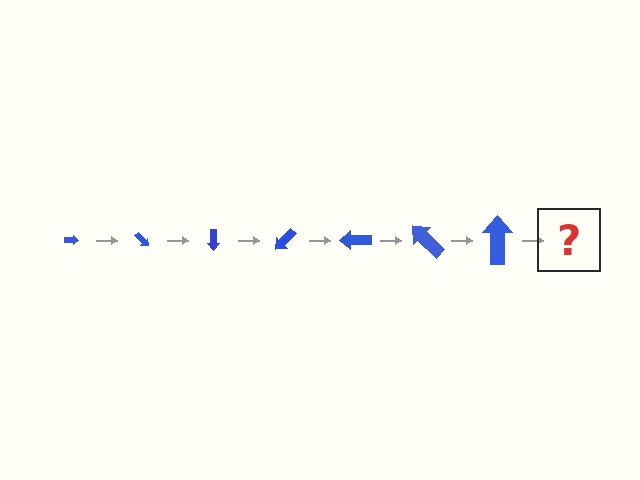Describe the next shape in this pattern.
It should be an arrow, larger than the previous one and rotated 315 degrees from the start.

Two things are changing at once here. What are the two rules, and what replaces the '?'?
The two rules are that the arrow grows larger each step and it rotates 45 degrees each step. The '?' should be an arrow, larger than the previous one and rotated 315 degrees from the start.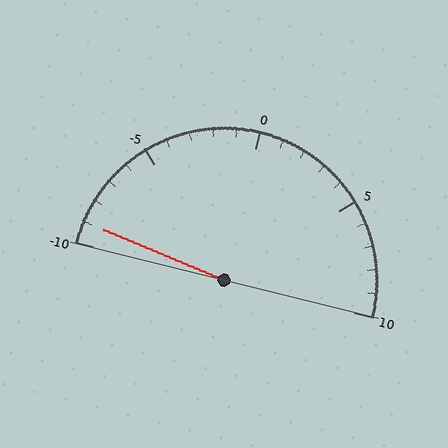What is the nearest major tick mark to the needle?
The nearest major tick mark is -10.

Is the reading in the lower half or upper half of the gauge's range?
The reading is in the lower half of the range (-10 to 10).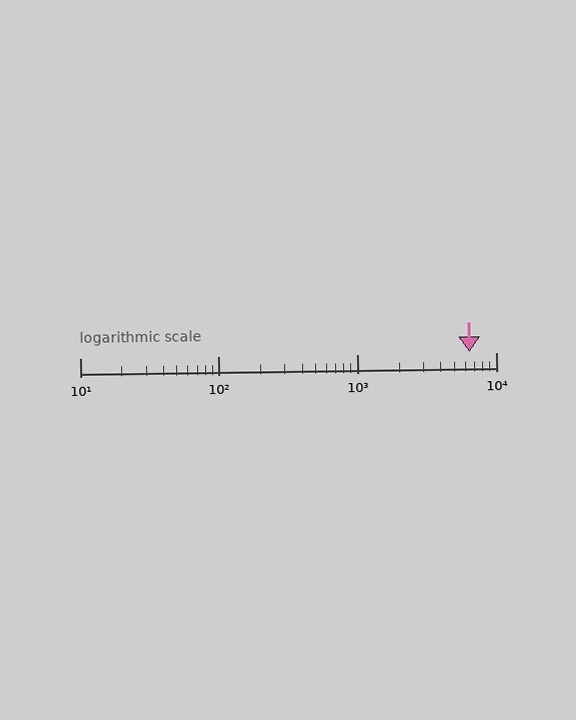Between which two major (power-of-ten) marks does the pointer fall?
The pointer is between 1000 and 10000.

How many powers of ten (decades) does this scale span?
The scale spans 3 decades, from 10 to 10000.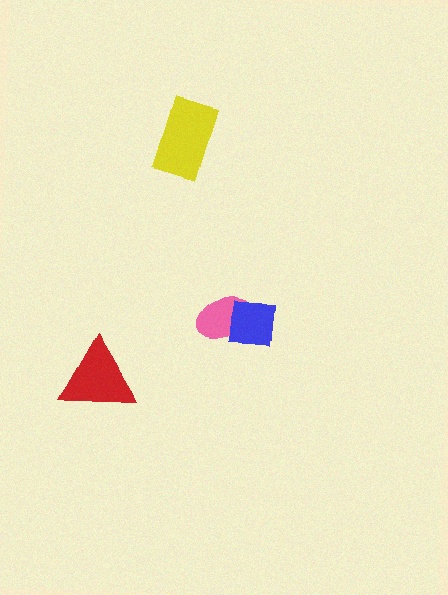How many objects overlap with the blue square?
1 object overlaps with the blue square.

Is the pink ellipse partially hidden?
Yes, it is partially covered by another shape.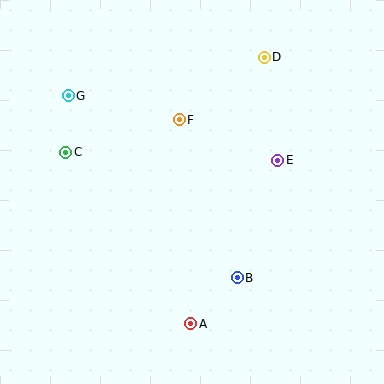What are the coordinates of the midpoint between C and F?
The midpoint between C and F is at (123, 136).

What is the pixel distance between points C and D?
The distance between C and D is 220 pixels.